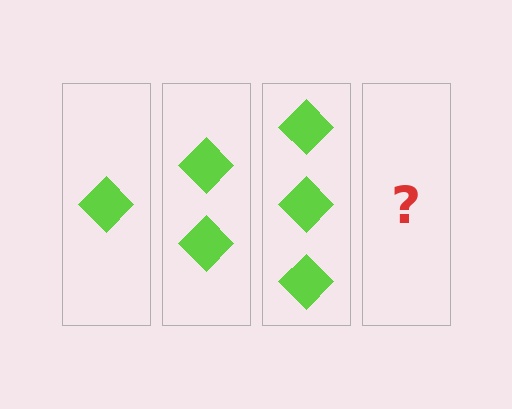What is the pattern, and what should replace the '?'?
The pattern is that each step adds one more diamond. The '?' should be 4 diamonds.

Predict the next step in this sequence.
The next step is 4 diamonds.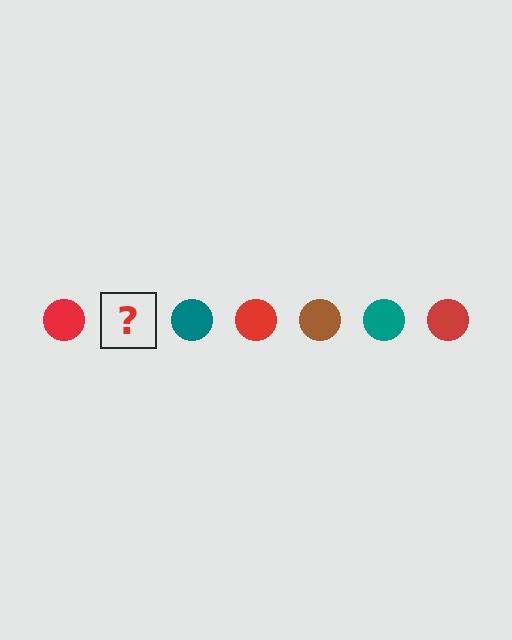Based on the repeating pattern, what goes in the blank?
The blank should be a brown circle.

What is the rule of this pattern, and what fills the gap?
The rule is that the pattern cycles through red, brown, teal circles. The gap should be filled with a brown circle.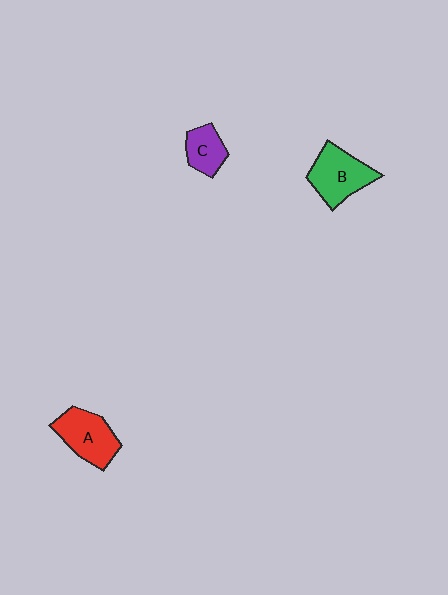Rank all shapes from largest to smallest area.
From largest to smallest: B (green), A (red), C (purple).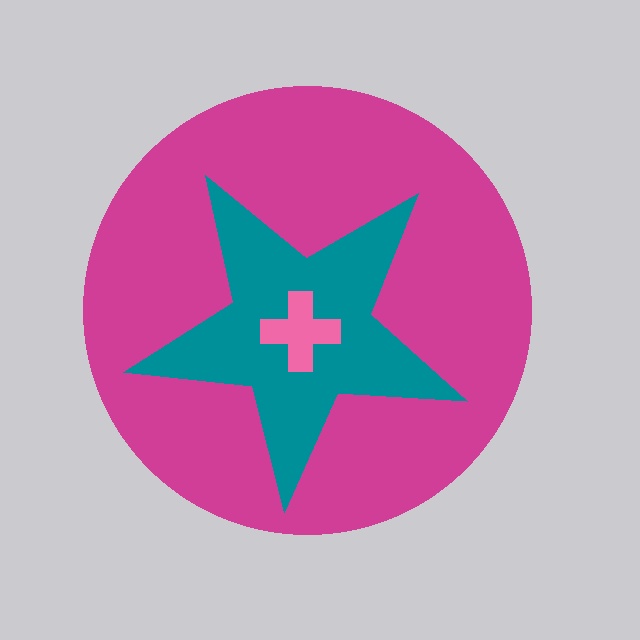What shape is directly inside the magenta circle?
The teal star.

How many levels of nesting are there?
3.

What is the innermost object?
The pink cross.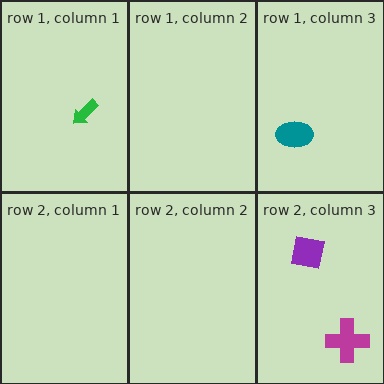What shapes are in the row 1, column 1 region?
The green arrow.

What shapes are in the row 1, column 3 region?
The teal ellipse.